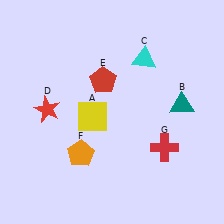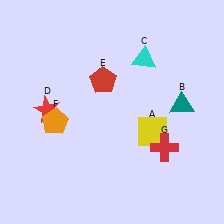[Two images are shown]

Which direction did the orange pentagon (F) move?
The orange pentagon (F) moved up.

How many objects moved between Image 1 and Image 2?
2 objects moved between the two images.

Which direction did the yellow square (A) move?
The yellow square (A) moved right.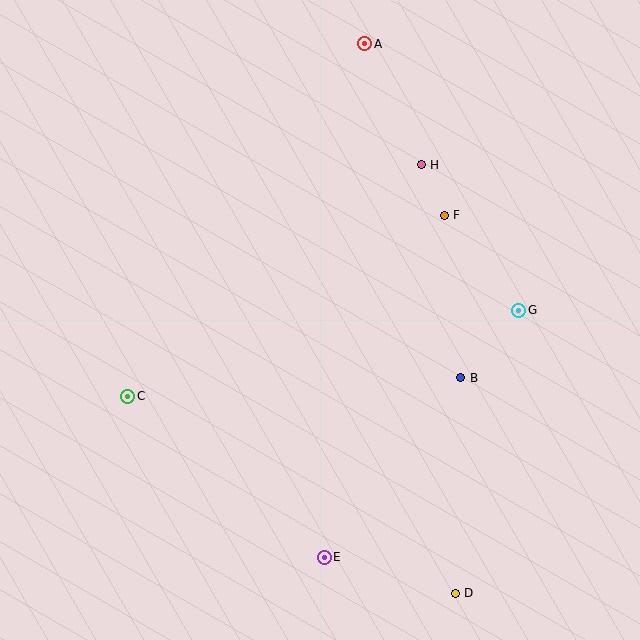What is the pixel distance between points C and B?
The distance between C and B is 334 pixels.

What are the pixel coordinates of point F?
Point F is at (444, 215).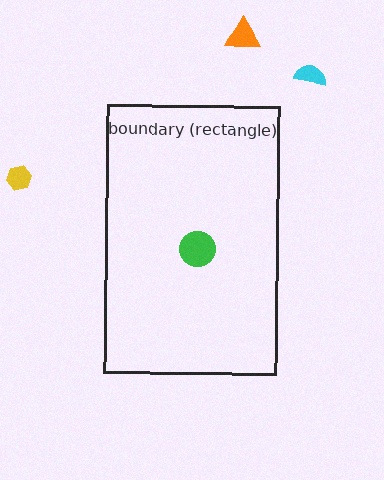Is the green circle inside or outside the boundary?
Inside.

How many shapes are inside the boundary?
1 inside, 3 outside.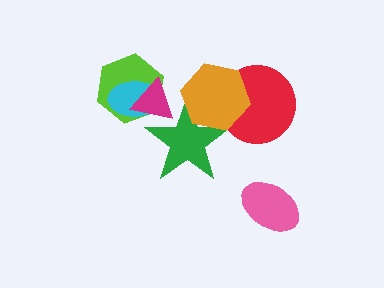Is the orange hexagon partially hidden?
No, no other shape covers it.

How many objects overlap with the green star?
2 objects overlap with the green star.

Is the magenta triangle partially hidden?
Yes, it is partially covered by another shape.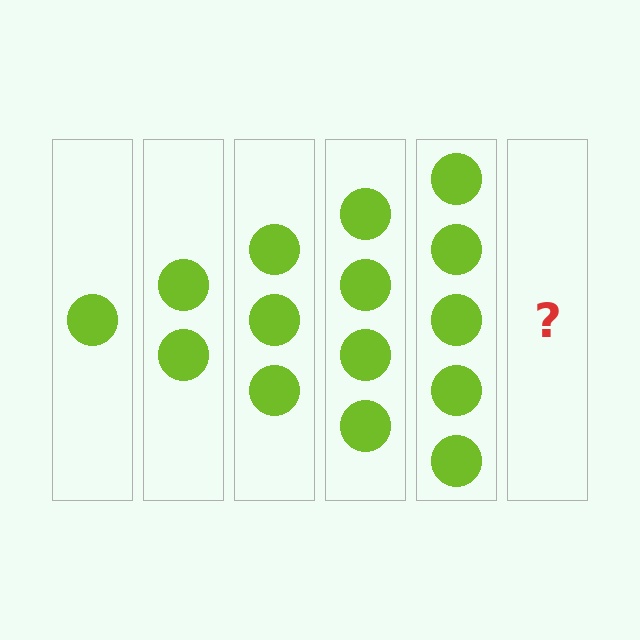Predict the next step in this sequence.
The next step is 6 circles.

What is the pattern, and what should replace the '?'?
The pattern is that each step adds one more circle. The '?' should be 6 circles.